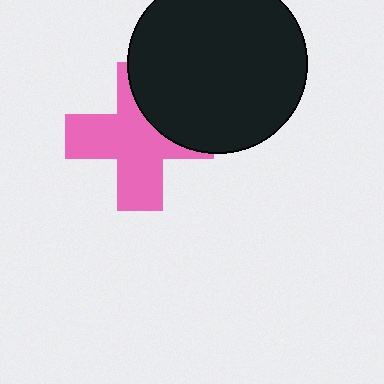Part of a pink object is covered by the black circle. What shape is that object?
It is a cross.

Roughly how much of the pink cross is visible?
Most of it is visible (roughly 69%).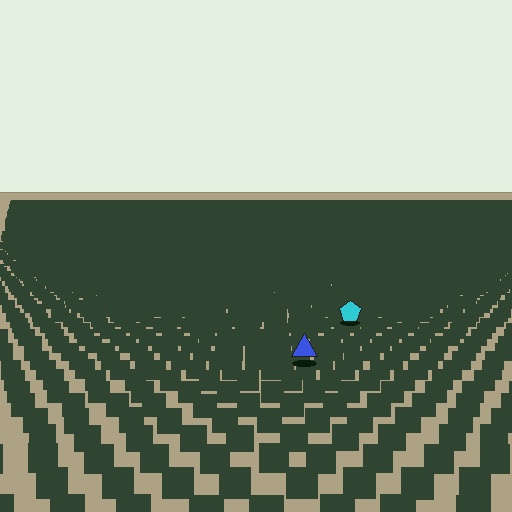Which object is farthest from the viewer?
The cyan pentagon is farthest from the viewer. It appears smaller and the ground texture around it is denser.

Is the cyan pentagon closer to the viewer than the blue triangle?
No. The blue triangle is closer — you can tell from the texture gradient: the ground texture is coarser near it.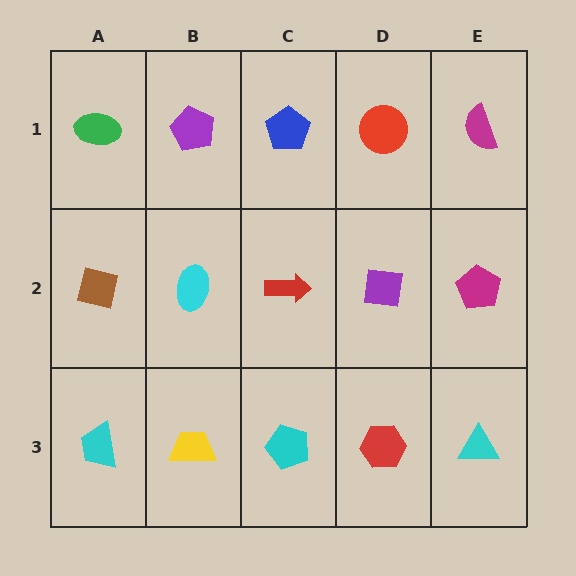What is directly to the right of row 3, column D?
A cyan triangle.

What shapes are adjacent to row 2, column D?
A red circle (row 1, column D), a red hexagon (row 3, column D), a red arrow (row 2, column C), a magenta pentagon (row 2, column E).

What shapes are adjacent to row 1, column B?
A cyan ellipse (row 2, column B), a green ellipse (row 1, column A), a blue pentagon (row 1, column C).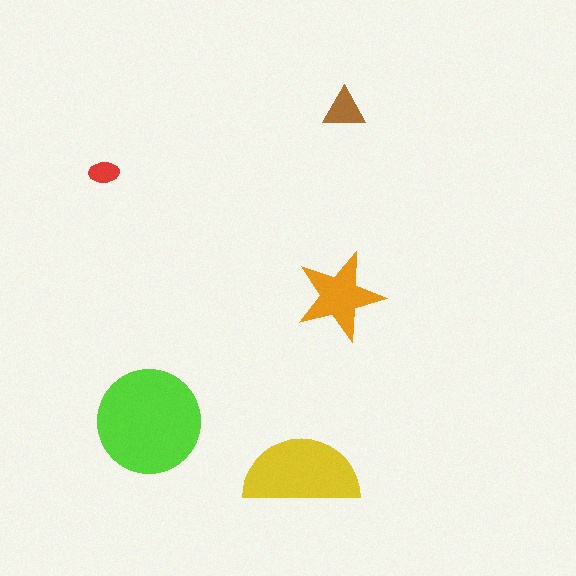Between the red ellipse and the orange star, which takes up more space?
The orange star.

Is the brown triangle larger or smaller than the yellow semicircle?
Smaller.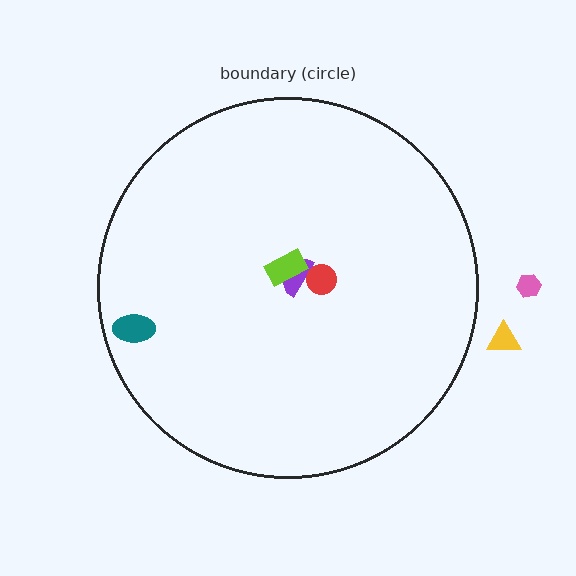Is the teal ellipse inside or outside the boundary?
Inside.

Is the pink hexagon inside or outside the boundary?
Outside.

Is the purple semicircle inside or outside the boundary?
Inside.